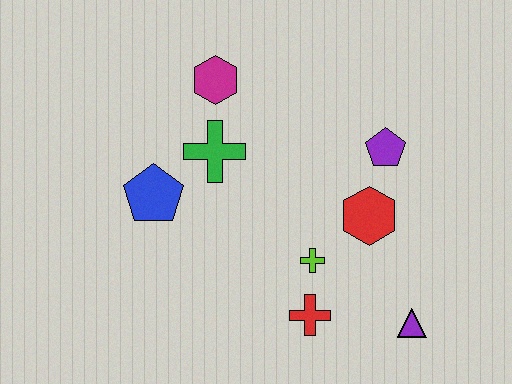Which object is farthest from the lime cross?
The magenta hexagon is farthest from the lime cross.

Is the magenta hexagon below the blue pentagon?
No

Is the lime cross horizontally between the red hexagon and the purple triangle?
No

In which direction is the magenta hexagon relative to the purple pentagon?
The magenta hexagon is to the left of the purple pentagon.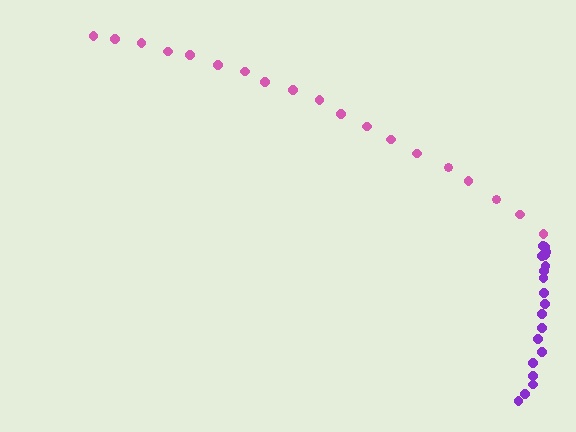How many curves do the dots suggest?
There are 2 distinct paths.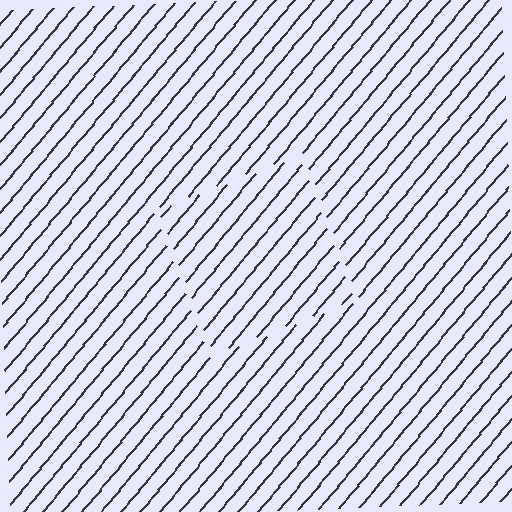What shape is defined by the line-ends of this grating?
An illusory square. The interior of the shape contains the same grating, shifted by half a period — the contour is defined by the phase discontinuity where line-ends from the inner and outer gratings abut.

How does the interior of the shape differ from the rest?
The interior of the shape contains the same grating, shifted by half a period — the contour is defined by the phase discontinuity where line-ends from the inner and outer gratings abut.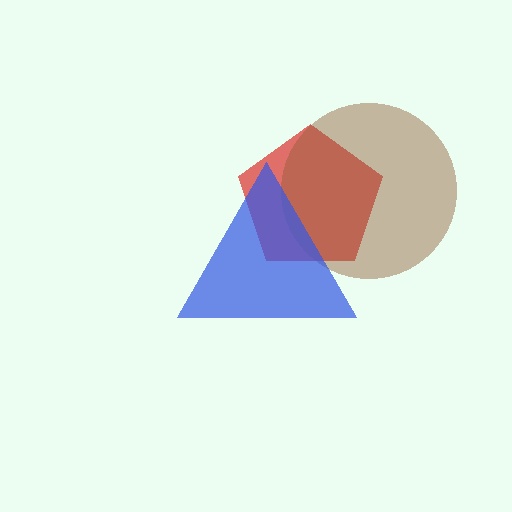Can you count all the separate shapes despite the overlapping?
Yes, there are 3 separate shapes.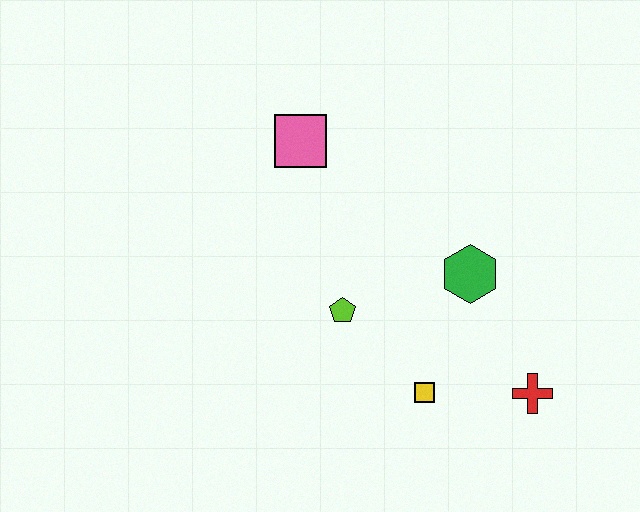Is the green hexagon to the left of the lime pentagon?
No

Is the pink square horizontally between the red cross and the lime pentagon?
No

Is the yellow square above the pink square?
No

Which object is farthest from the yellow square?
The pink square is farthest from the yellow square.